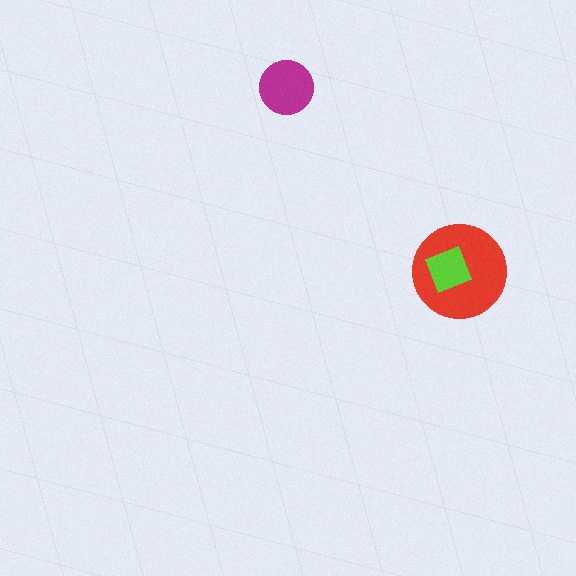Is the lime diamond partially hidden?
No, no other shape covers it.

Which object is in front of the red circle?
The lime diamond is in front of the red circle.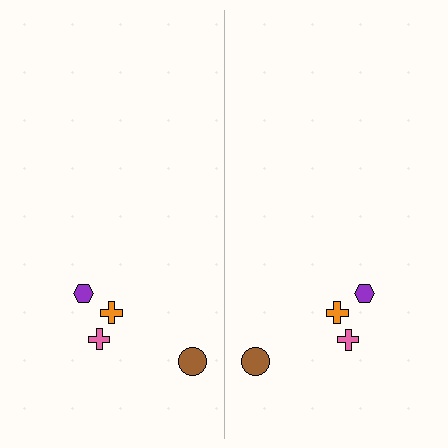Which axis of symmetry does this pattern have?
The pattern has a vertical axis of symmetry running through the center of the image.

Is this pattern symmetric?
Yes, this pattern has bilateral (reflection) symmetry.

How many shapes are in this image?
There are 8 shapes in this image.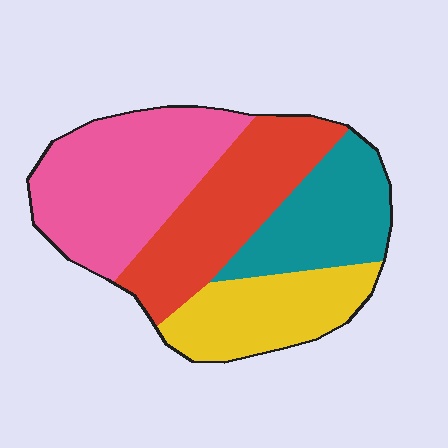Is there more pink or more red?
Pink.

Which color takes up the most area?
Pink, at roughly 35%.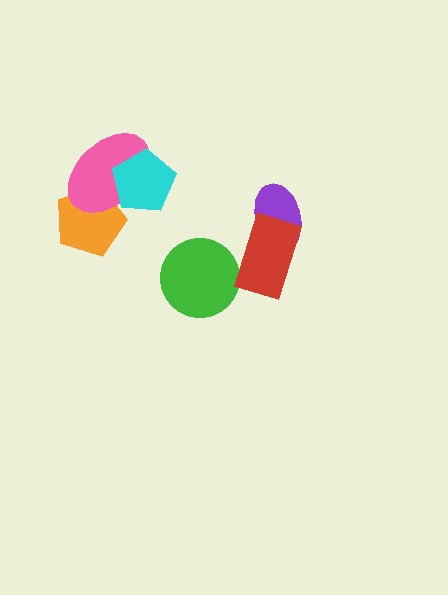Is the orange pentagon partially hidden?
Yes, it is partially covered by another shape.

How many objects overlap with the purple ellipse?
1 object overlaps with the purple ellipse.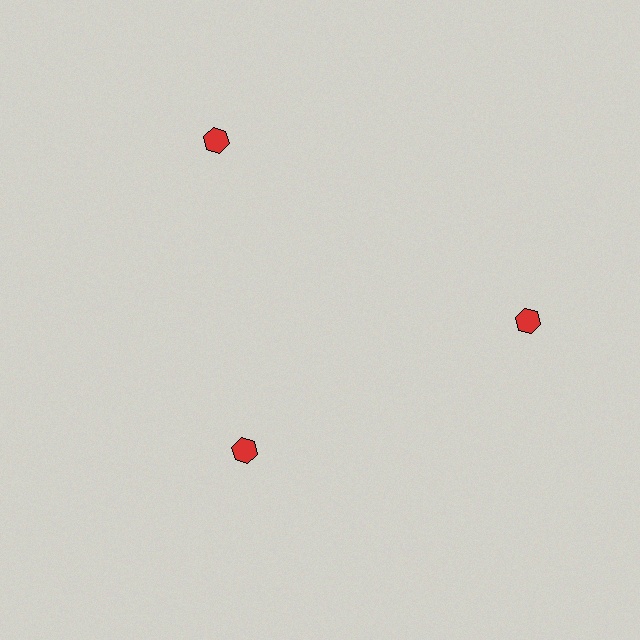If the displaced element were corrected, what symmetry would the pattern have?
It would have 3-fold rotational symmetry — the pattern would map onto itself every 120 degrees.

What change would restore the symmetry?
The symmetry would be restored by moving it outward, back onto the ring so that all 3 hexagons sit at equal angles and equal distance from the center.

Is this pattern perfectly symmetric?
No. The 3 red hexagons are arranged in a ring, but one element near the 7 o'clock position is pulled inward toward the center, breaking the 3-fold rotational symmetry.